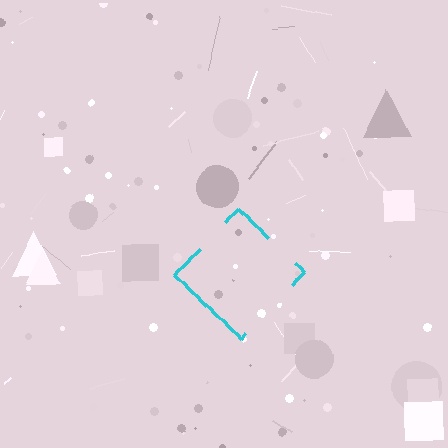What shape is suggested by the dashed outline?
The dashed outline suggests a diamond.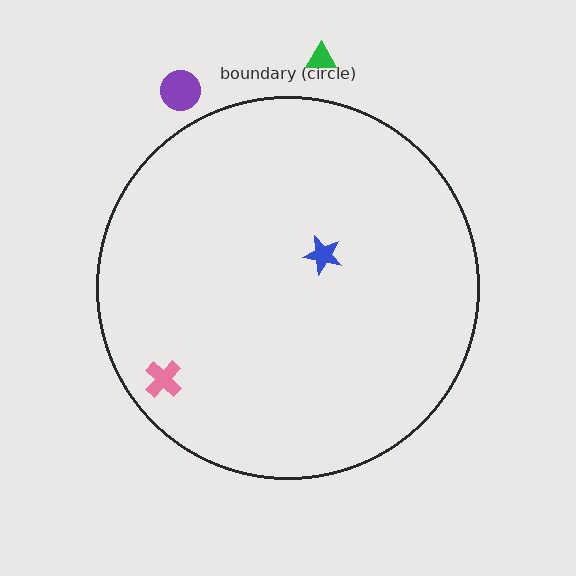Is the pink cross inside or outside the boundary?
Inside.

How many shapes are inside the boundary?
2 inside, 2 outside.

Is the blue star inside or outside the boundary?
Inside.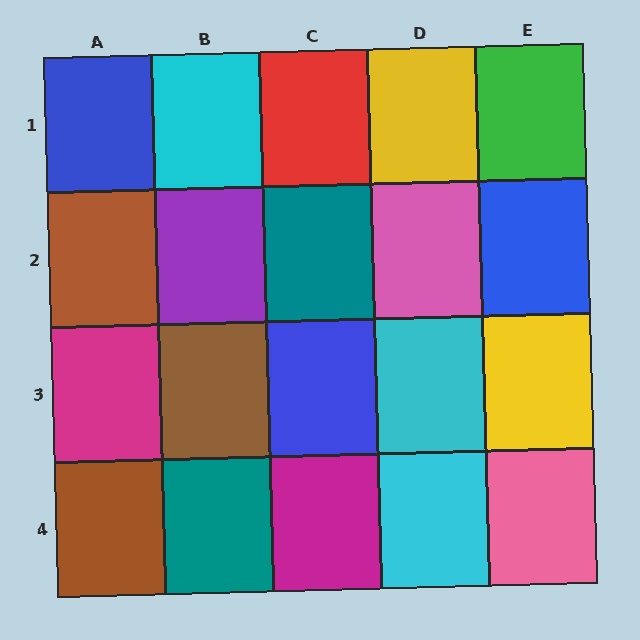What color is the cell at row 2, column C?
Teal.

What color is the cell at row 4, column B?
Teal.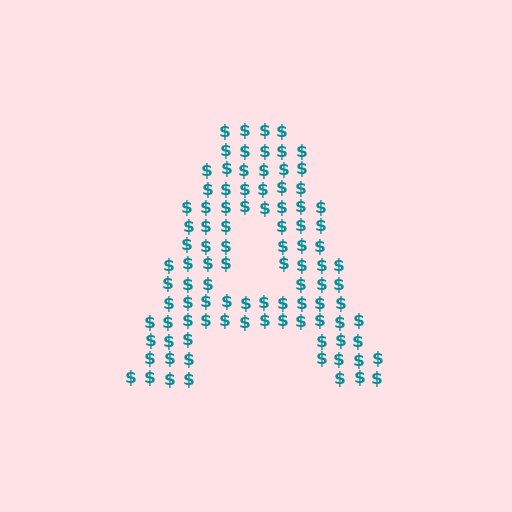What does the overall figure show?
The overall figure shows the letter A.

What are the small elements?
The small elements are dollar signs.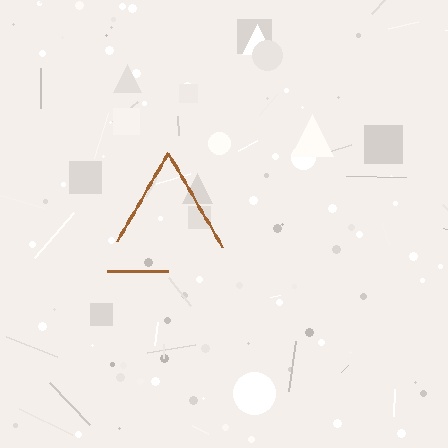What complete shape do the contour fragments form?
The contour fragments form a triangle.